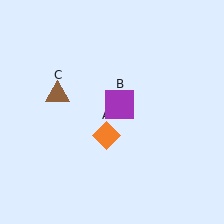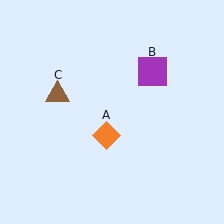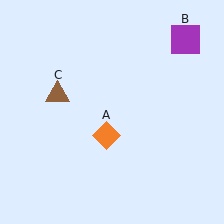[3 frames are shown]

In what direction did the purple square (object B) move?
The purple square (object B) moved up and to the right.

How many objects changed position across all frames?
1 object changed position: purple square (object B).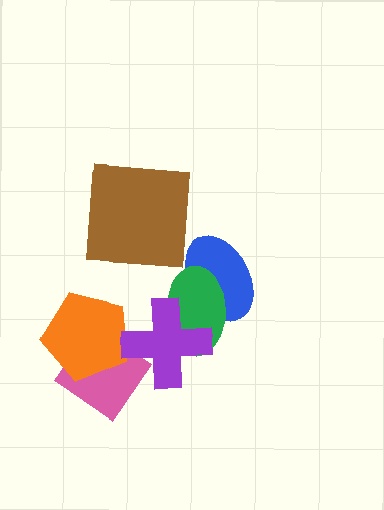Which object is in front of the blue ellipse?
The green ellipse is in front of the blue ellipse.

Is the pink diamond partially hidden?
Yes, it is partially covered by another shape.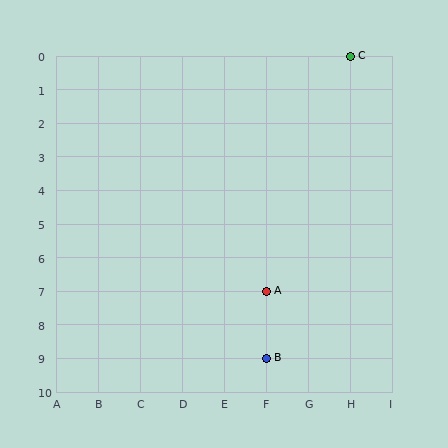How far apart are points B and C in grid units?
Points B and C are 2 columns and 9 rows apart (about 9.2 grid units diagonally).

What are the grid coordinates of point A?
Point A is at grid coordinates (F, 7).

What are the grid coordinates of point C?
Point C is at grid coordinates (H, 0).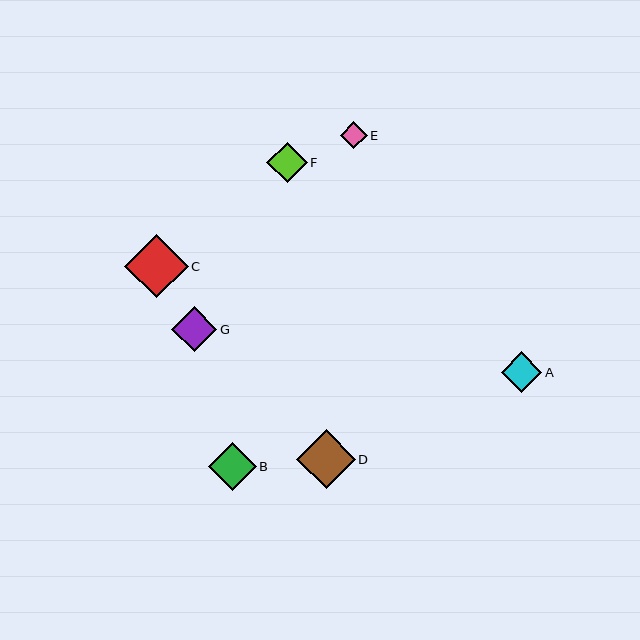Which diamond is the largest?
Diamond C is the largest with a size of approximately 63 pixels.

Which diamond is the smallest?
Diamond E is the smallest with a size of approximately 27 pixels.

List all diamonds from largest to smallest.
From largest to smallest: C, D, B, G, F, A, E.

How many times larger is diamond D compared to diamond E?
Diamond D is approximately 2.2 times the size of diamond E.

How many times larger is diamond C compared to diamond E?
Diamond C is approximately 2.4 times the size of diamond E.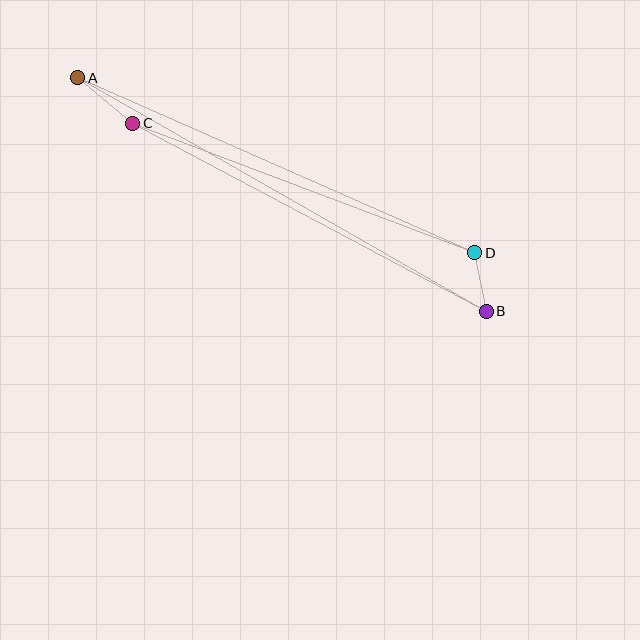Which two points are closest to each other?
Points B and D are closest to each other.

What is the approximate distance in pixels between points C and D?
The distance between C and D is approximately 366 pixels.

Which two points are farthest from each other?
Points A and B are farthest from each other.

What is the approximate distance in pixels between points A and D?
The distance between A and D is approximately 434 pixels.